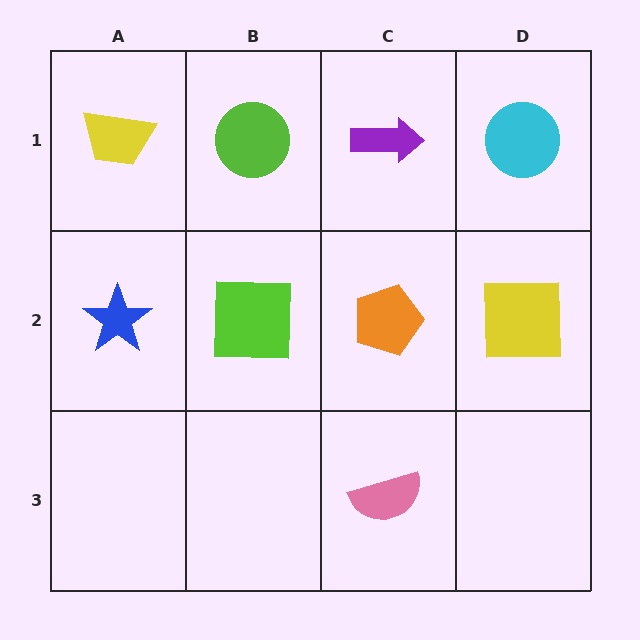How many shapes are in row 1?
4 shapes.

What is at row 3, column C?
A pink semicircle.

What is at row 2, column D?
A yellow square.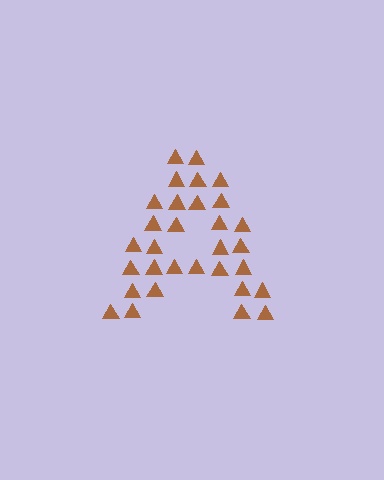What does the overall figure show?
The overall figure shows the letter A.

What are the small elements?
The small elements are triangles.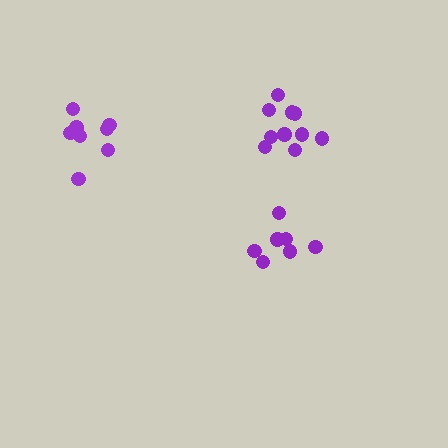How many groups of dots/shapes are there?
There are 3 groups.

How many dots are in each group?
Group 1: 9 dots, Group 2: 7 dots, Group 3: 10 dots (26 total).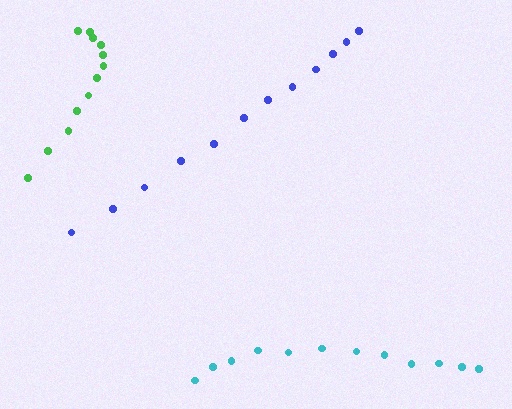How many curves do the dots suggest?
There are 3 distinct paths.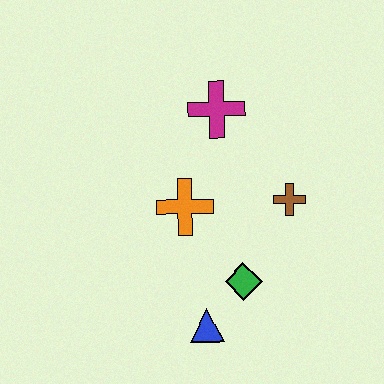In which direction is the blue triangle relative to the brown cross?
The blue triangle is below the brown cross.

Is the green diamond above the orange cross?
No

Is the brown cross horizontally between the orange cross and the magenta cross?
No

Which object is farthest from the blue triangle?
The magenta cross is farthest from the blue triangle.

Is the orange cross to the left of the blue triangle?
Yes